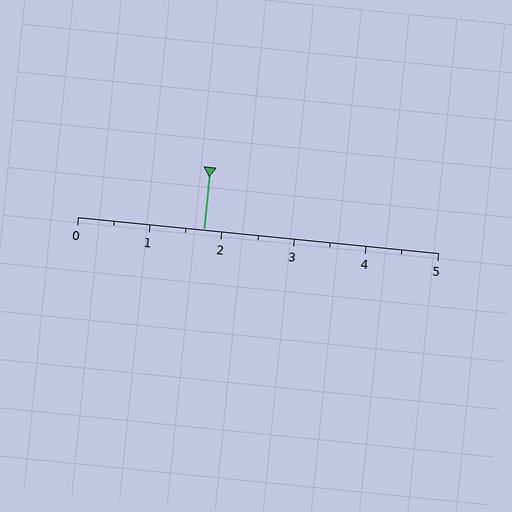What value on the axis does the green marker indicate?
The marker indicates approximately 1.8.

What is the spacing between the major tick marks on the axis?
The major ticks are spaced 1 apart.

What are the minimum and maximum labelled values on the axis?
The axis runs from 0 to 5.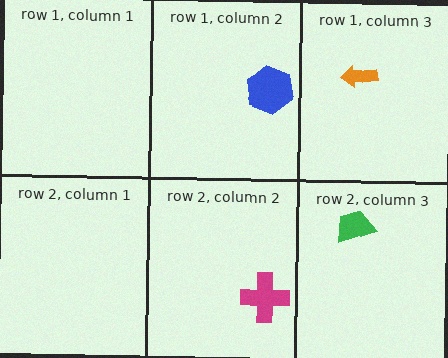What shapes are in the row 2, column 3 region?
The green trapezoid.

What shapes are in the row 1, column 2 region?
The blue hexagon.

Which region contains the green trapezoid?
The row 2, column 3 region.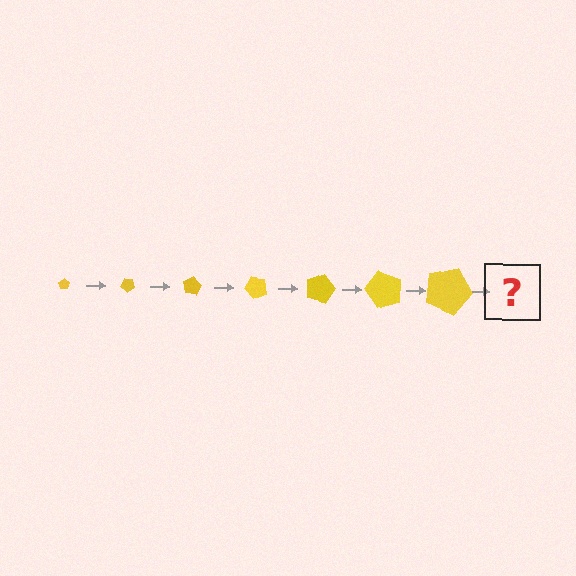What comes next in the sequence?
The next element should be a pentagon, larger than the previous one and rotated 280 degrees from the start.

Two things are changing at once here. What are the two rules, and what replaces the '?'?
The two rules are that the pentagon grows larger each step and it rotates 40 degrees each step. The '?' should be a pentagon, larger than the previous one and rotated 280 degrees from the start.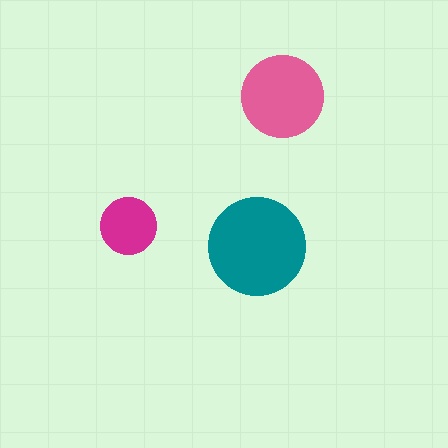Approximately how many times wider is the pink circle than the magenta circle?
About 1.5 times wider.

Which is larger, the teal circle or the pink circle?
The teal one.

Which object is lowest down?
The teal circle is bottommost.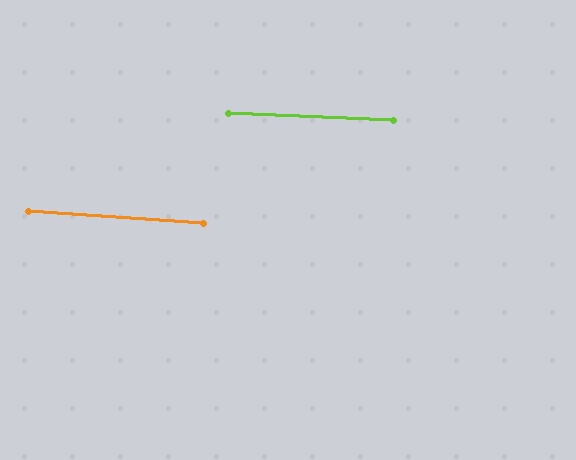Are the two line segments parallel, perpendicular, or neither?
Parallel — their directions differ by only 1.9°.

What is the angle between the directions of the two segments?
Approximately 2 degrees.